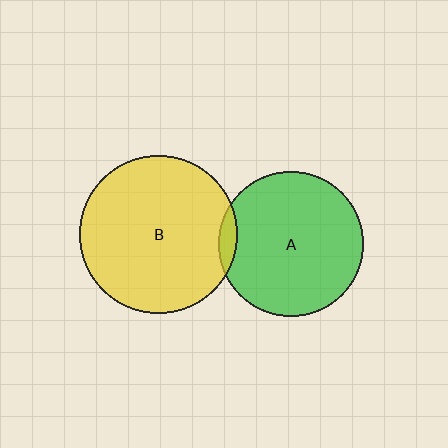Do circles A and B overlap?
Yes.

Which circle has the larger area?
Circle B (yellow).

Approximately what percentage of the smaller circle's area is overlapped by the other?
Approximately 5%.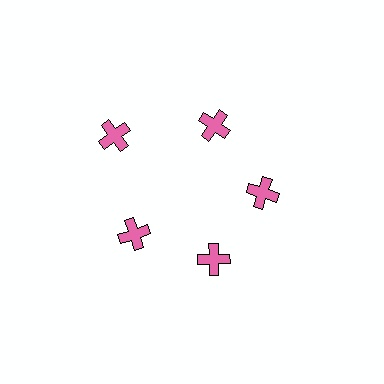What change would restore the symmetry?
The symmetry would be restored by moving it inward, back onto the ring so that all 5 crosses sit at equal angles and equal distance from the center.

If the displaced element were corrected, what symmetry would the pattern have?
It would have 5-fold rotational symmetry — the pattern would map onto itself every 72 degrees.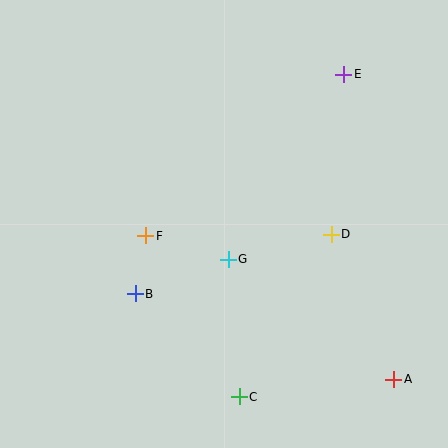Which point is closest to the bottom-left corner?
Point B is closest to the bottom-left corner.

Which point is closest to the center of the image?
Point G at (228, 259) is closest to the center.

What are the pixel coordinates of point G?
Point G is at (228, 259).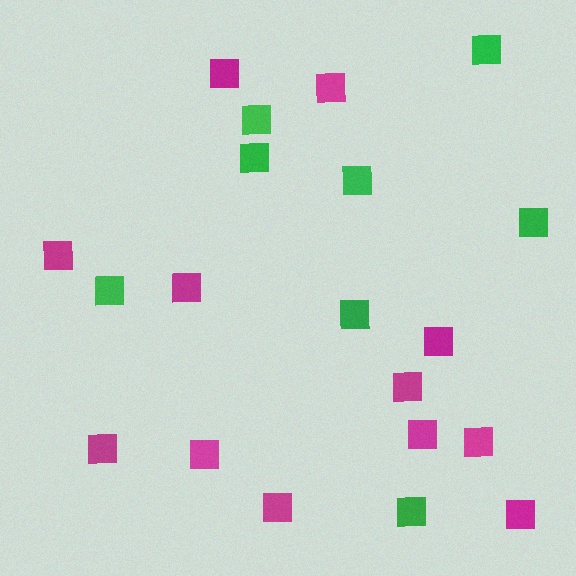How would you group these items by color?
There are 2 groups: one group of magenta squares (12) and one group of green squares (8).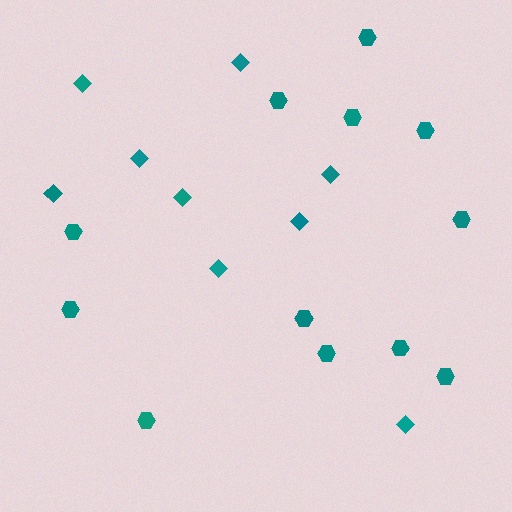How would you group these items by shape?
There are 2 groups: one group of hexagons (12) and one group of diamonds (9).